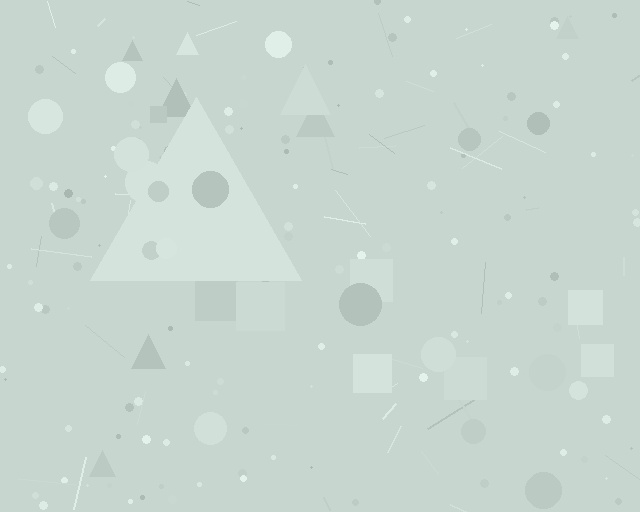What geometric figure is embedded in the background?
A triangle is embedded in the background.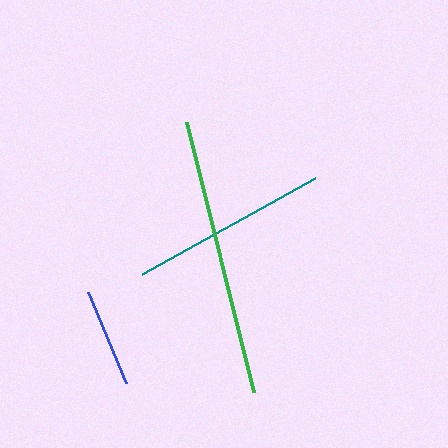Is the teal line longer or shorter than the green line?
The green line is longer than the teal line.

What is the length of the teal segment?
The teal segment is approximately 198 pixels long.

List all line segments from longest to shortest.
From longest to shortest: green, teal, blue.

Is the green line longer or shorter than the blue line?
The green line is longer than the blue line.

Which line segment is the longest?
The green line is the longest at approximately 279 pixels.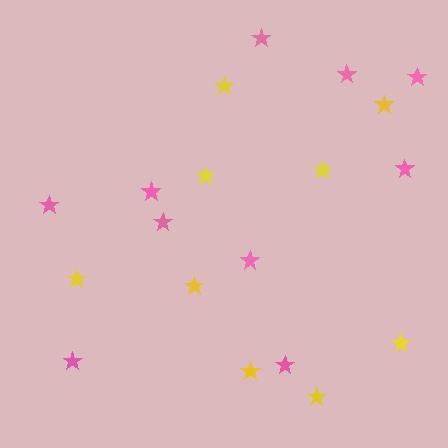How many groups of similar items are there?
There are 2 groups: one group of yellow stars (9) and one group of pink stars (10).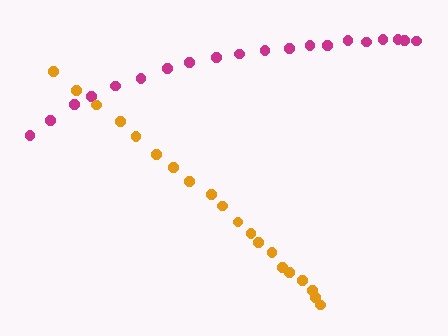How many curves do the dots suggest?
There are 2 distinct paths.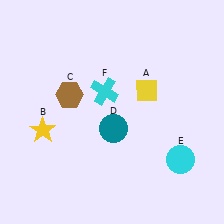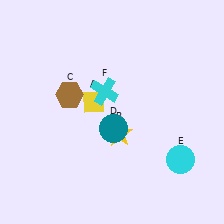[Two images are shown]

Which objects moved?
The objects that moved are: the yellow diamond (A), the yellow star (B).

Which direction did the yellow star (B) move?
The yellow star (B) moved right.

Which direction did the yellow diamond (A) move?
The yellow diamond (A) moved left.